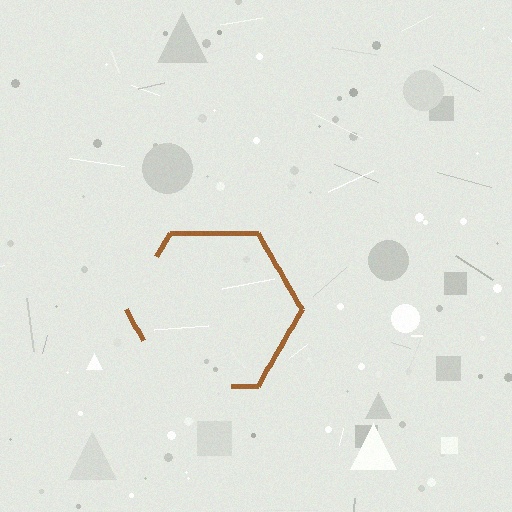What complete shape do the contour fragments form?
The contour fragments form a hexagon.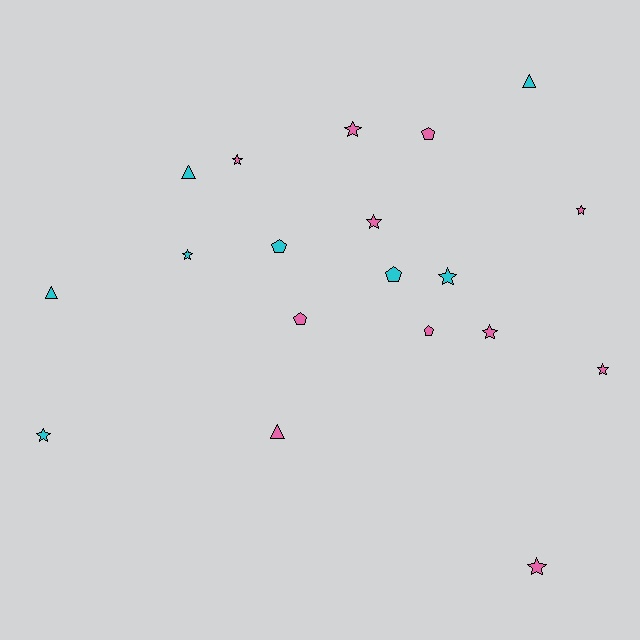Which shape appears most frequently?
Star, with 10 objects.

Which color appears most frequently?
Pink, with 11 objects.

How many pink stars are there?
There are 7 pink stars.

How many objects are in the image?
There are 19 objects.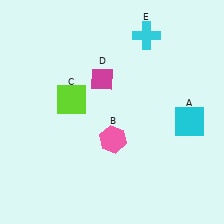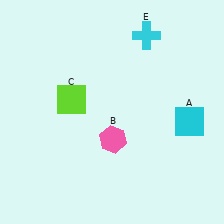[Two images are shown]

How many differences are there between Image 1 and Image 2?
There is 1 difference between the two images.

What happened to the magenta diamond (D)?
The magenta diamond (D) was removed in Image 2. It was in the top-left area of Image 1.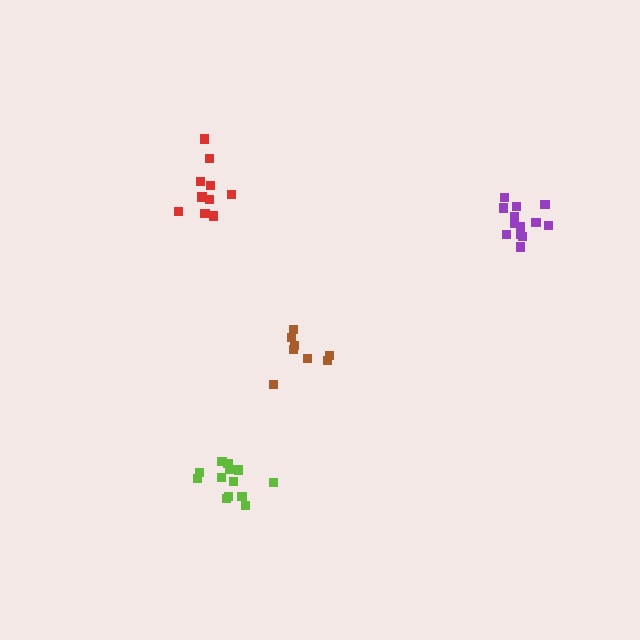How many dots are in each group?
Group 1: 14 dots, Group 2: 8 dots, Group 3: 13 dots, Group 4: 10 dots (45 total).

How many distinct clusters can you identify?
There are 4 distinct clusters.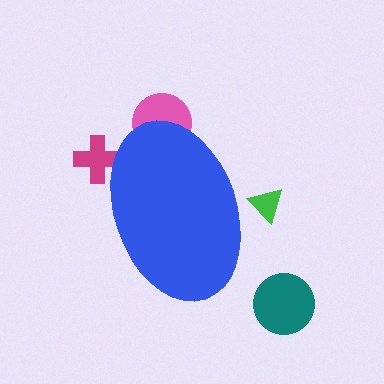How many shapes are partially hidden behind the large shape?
3 shapes are partially hidden.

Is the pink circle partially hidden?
Yes, the pink circle is partially hidden behind the blue ellipse.